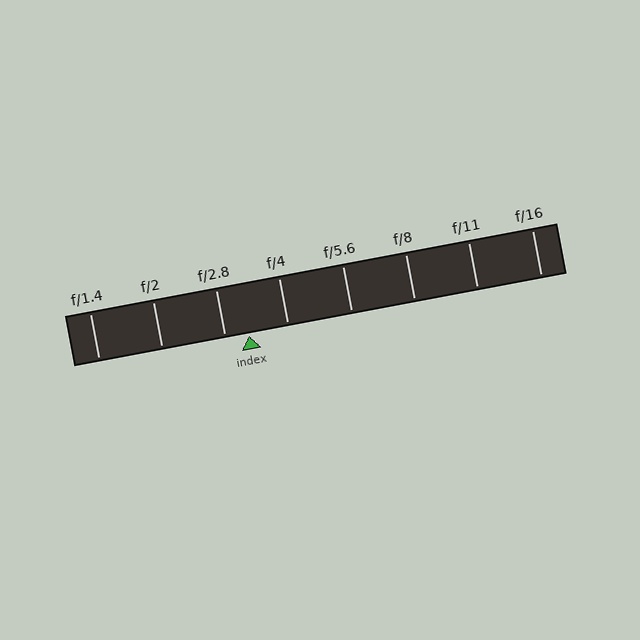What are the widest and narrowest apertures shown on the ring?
The widest aperture shown is f/1.4 and the narrowest is f/16.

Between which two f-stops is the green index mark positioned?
The index mark is between f/2.8 and f/4.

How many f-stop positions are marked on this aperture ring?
There are 8 f-stop positions marked.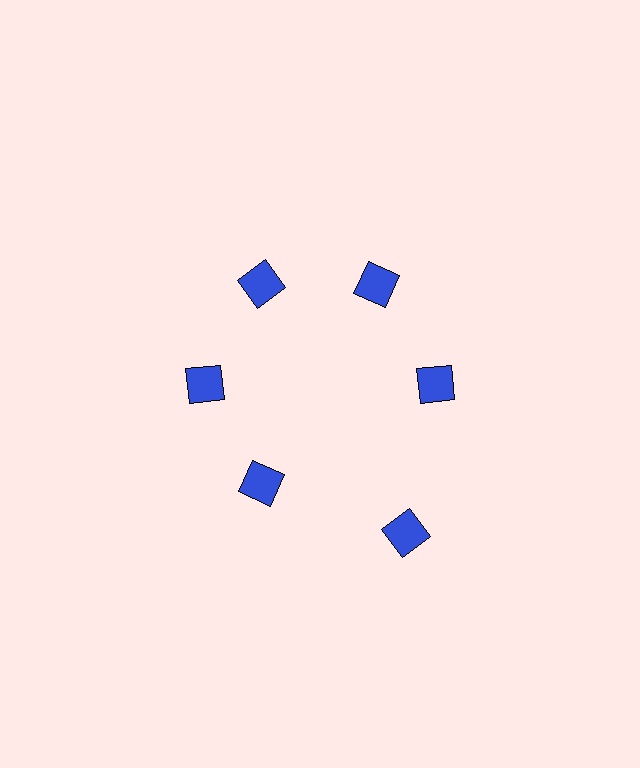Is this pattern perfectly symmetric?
No. The 6 blue diamonds are arranged in a ring, but one element near the 5 o'clock position is pushed outward from the center, breaking the 6-fold rotational symmetry.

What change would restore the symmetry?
The symmetry would be restored by moving it inward, back onto the ring so that all 6 diamonds sit at equal angles and equal distance from the center.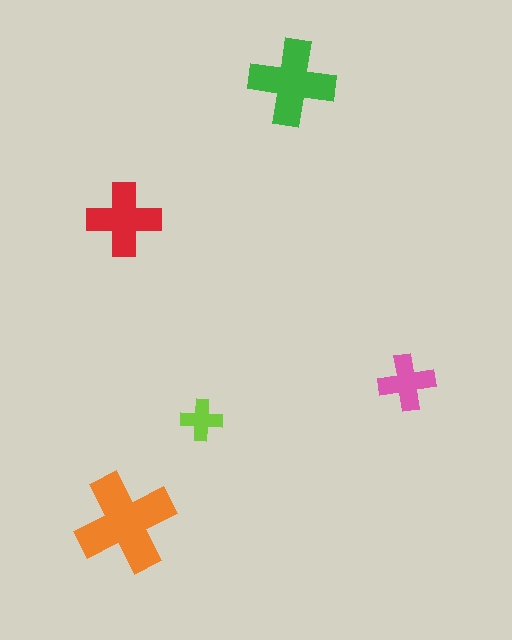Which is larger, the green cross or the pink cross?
The green one.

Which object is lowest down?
The orange cross is bottommost.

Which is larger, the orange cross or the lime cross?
The orange one.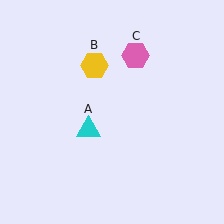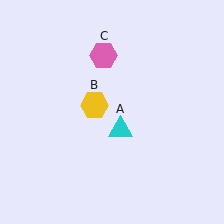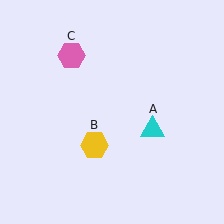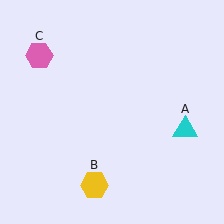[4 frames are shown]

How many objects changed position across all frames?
3 objects changed position: cyan triangle (object A), yellow hexagon (object B), pink hexagon (object C).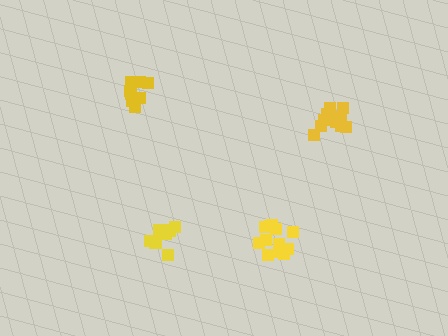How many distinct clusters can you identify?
There are 4 distinct clusters.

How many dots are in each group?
Group 1: 9 dots, Group 2: 12 dots, Group 3: 9 dots, Group 4: 11 dots (41 total).